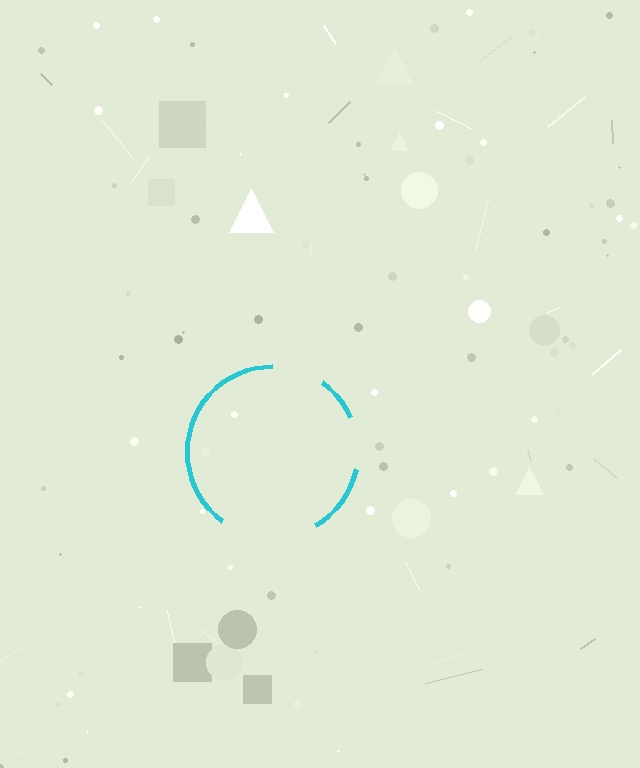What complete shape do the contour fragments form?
The contour fragments form a circle.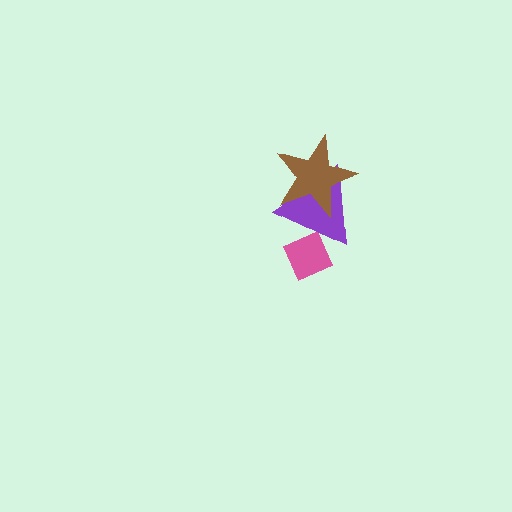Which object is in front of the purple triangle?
The brown star is in front of the purple triangle.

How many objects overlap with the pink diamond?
1 object overlaps with the pink diamond.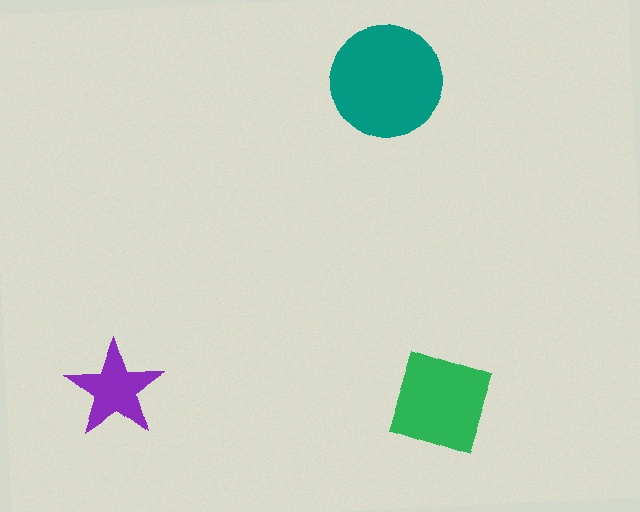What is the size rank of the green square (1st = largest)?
2nd.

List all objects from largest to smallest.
The teal circle, the green square, the purple star.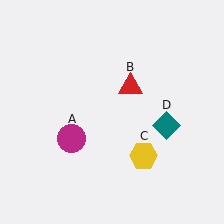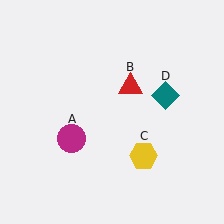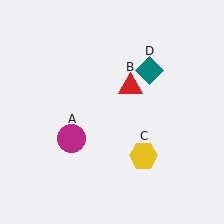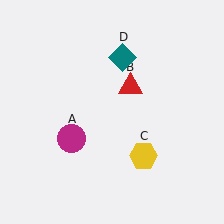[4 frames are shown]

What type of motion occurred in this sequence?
The teal diamond (object D) rotated counterclockwise around the center of the scene.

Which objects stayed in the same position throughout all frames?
Magenta circle (object A) and red triangle (object B) and yellow hexagon (object C) remained stationary.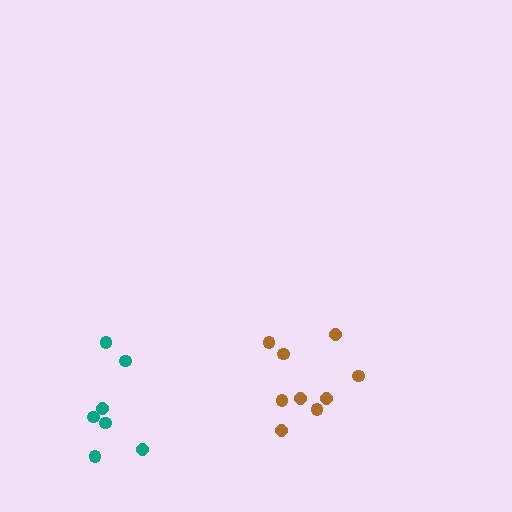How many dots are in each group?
Group 1: 7 dots, Group 2: 9 dots (16 total).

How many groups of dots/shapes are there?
There are 2 groups.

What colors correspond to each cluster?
The clusters are colored: teal, brown.